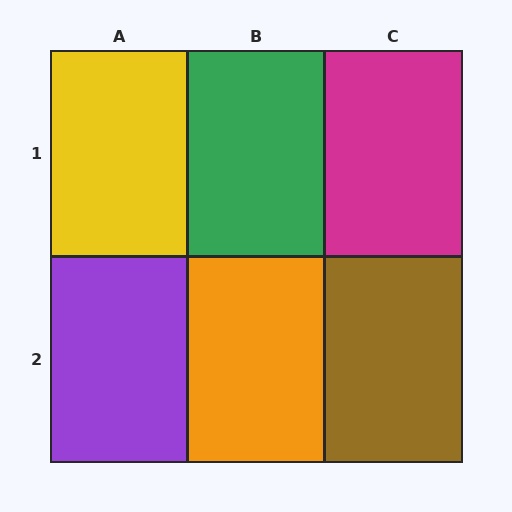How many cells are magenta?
1 cell is magenta.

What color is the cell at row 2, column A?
Purple.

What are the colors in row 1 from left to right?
Yellow, green, magenta.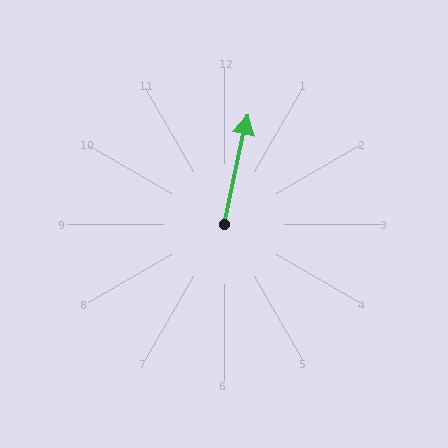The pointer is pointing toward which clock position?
Roughly 12 o'clock.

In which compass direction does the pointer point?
North.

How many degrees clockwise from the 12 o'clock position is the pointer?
Approximately 12 degrees.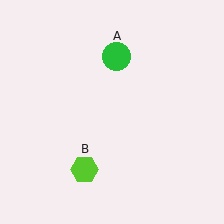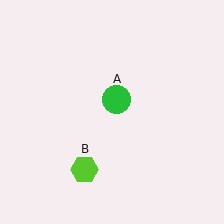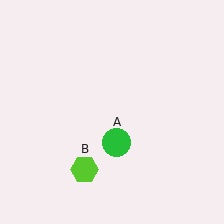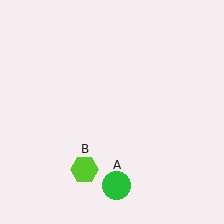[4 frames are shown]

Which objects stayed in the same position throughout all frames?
Lime hexagon (object B) remained stationary.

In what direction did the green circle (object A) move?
The green circle (object A) moved down.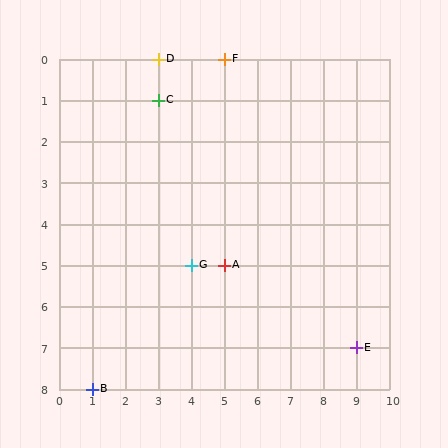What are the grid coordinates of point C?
Point C is at grid coordinates (3, 1).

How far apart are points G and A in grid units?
Points G and A are 1 column apart.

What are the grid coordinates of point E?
Point E is at grid coordinates (9, 7).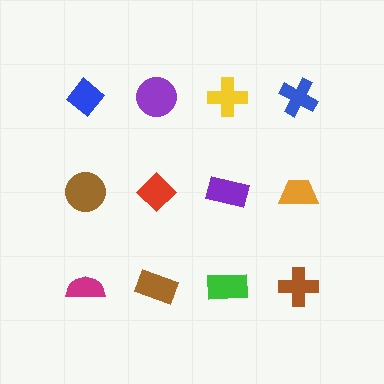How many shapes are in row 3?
4 shapes.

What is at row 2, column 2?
A red diamond.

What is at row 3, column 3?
A green rectangle.